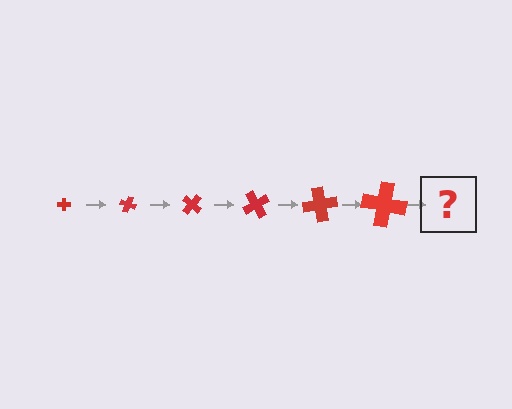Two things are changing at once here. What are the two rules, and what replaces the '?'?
The two rules are that the cross grows larger each step and it rotates 20 degrees each step. The '?' should be a cross, larger than the previous one and rotated 120 degrees from the start.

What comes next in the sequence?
The next element should be a cross, larger than the previous one and rotated 120 degrees from the start.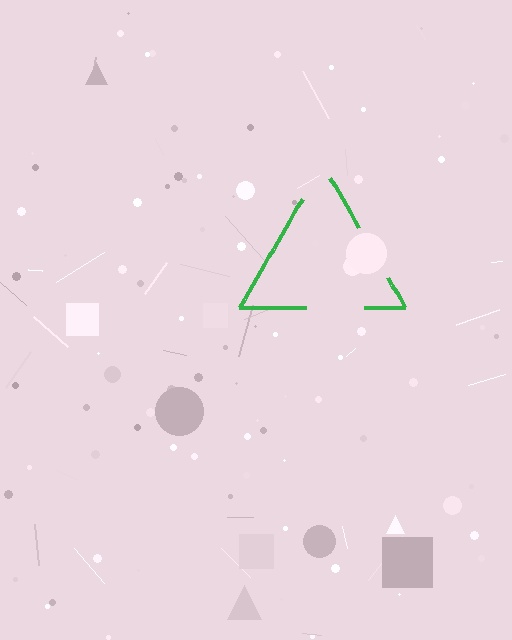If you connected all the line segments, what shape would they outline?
They would outline a triangle.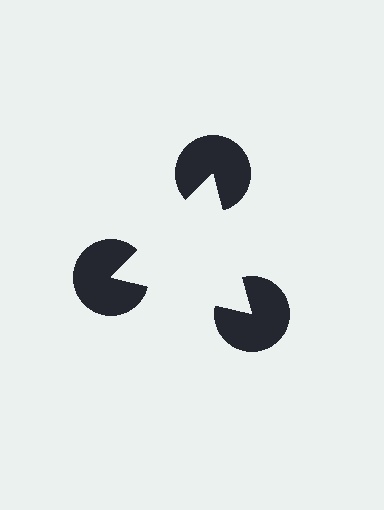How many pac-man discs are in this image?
There are 3 — one at each vertex of the illusory triangle.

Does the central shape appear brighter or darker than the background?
It typically appears slightly brighter than the background, even though no actual brightness change is drawn.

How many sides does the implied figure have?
3 sides.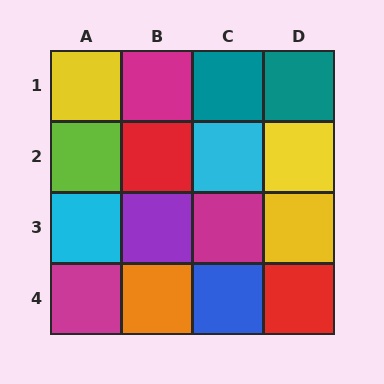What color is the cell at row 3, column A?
Cyan.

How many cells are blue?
1 cell is blue.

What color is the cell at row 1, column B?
Magenta.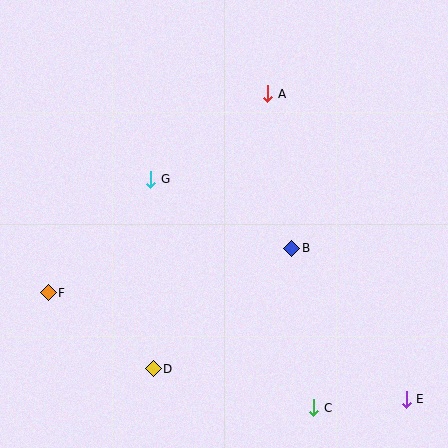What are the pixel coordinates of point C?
Point C is at (314, 408).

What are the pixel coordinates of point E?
Point E is at (406, 399).